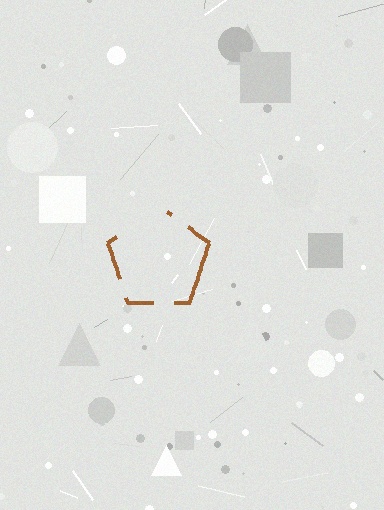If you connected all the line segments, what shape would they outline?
They would outline a pentagon.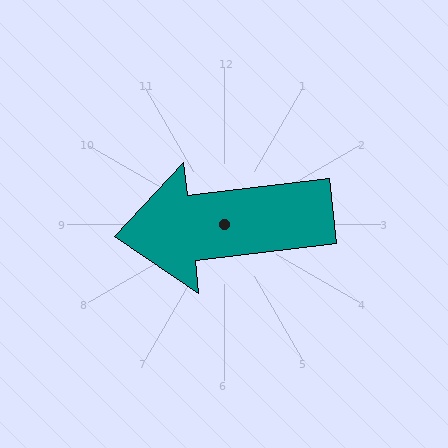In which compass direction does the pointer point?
West.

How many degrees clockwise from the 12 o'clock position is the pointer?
Approximately 263 degrees.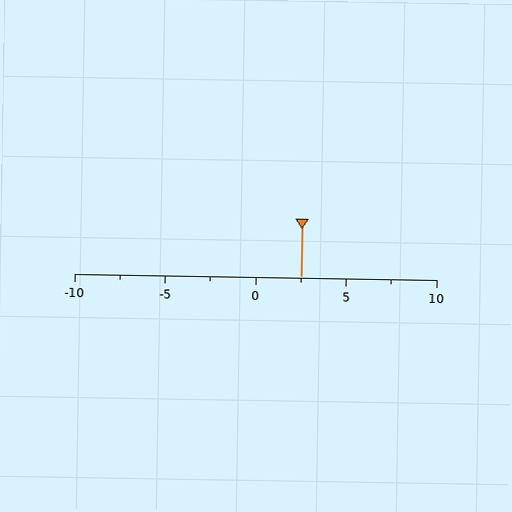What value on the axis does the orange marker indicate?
The marker indicates approximately 2.5.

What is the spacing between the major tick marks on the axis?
The major ticks are spaced 5 apart.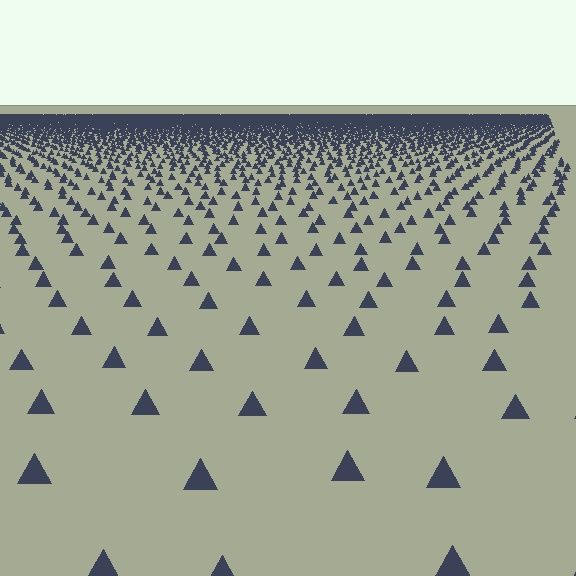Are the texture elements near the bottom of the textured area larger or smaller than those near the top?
Larger. Near the bottom, elements are closer to the viewer and appear at a bigger on-screen size.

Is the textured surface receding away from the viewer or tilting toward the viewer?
The surface is receding away from the viewer. Texture elements get smaller and denser toward the top.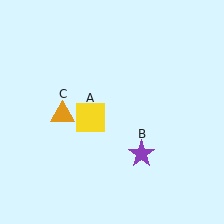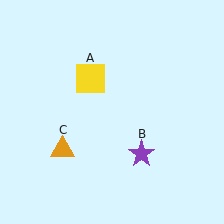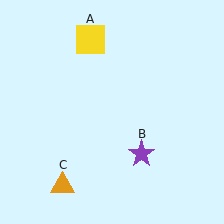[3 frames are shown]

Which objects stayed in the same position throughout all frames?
Purple star (object B) remained stationary.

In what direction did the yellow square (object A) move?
The yellow square (object A) moved up.